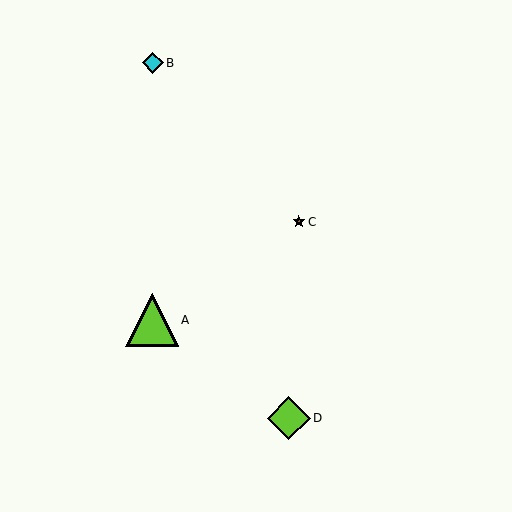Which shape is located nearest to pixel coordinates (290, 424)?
The lime diamond (labeled D) at (289, 418) is nearest to that location.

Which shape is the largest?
The lime triangle (labeled A) is the largest.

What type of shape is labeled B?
Shape B is a cyan diamond.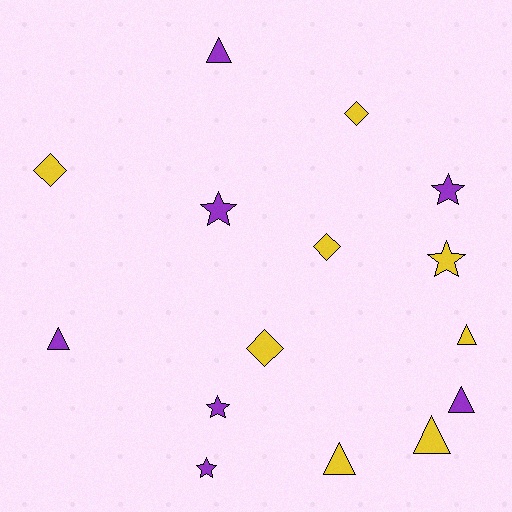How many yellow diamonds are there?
There are 4 yellow diamonds.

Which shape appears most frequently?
Triangle, with 6 objects.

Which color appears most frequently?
Yellow, with 8 objects.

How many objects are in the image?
There are 15 objects.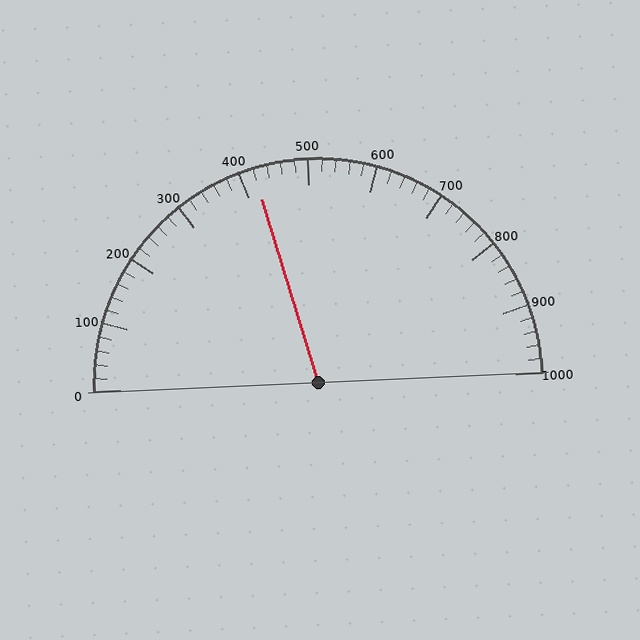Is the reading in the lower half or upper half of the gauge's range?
The reading is in the lower half of the range (0 to 1000).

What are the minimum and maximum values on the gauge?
The gauge ranges from 0 to 1000.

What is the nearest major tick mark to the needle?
The nearest major tick mark is 400.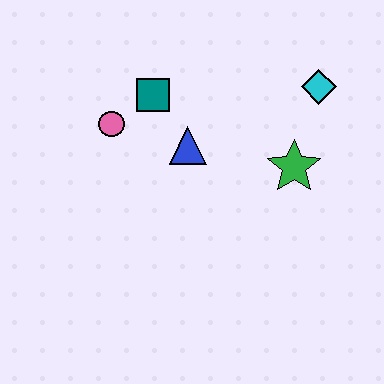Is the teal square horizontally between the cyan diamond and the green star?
No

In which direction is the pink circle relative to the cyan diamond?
The pink circle is to the left of the cyan diamond.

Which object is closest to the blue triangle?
The teal square is closest to the blue triangle.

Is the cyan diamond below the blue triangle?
No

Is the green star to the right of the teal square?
Yes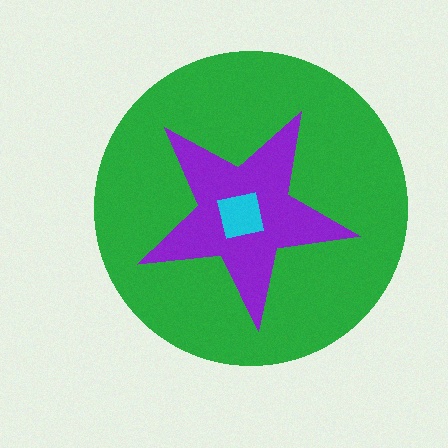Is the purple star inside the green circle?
Yes.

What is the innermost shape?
The cyan square.